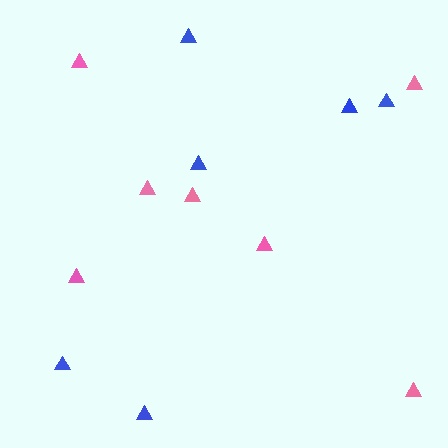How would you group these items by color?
There are 2 groups: one group of pink triangles (7) and one group of blue triangles (6).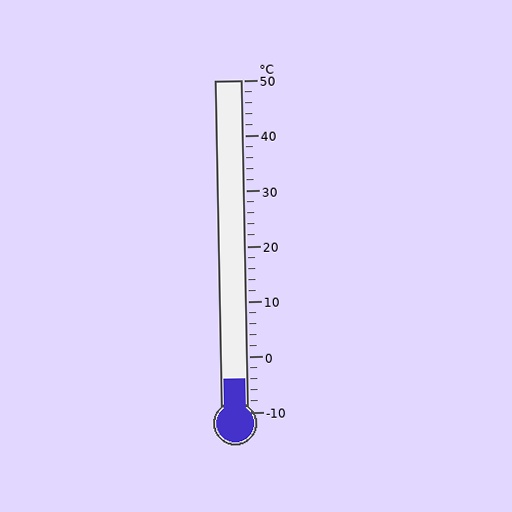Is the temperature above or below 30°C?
The temperature is below 30°C.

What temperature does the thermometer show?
The thermometer shows approximately -4°C.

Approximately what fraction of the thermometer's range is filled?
The thermometer is filled to approximately 10% of its range.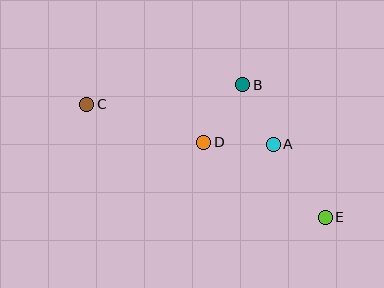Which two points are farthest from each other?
Points C and E are farthest from each other.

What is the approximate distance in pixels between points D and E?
The distance between D and E is approximately 143 pixels.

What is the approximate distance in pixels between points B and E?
The distance between B and E is approximately 156 pixels.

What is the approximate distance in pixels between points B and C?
The distance between B and C is approximately 157 pixels.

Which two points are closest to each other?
Points A and B are closest to each other.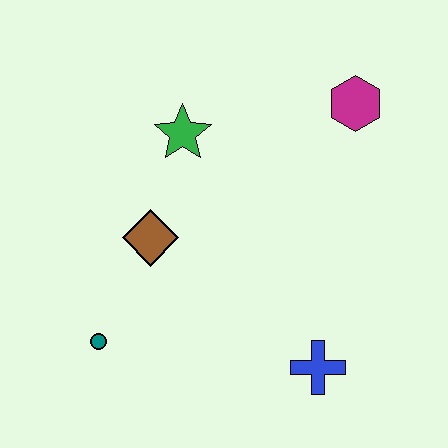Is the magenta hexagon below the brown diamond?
No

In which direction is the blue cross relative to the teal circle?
The blue cross is to the right of the teal circle.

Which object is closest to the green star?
The brown diamond is closest to the green star.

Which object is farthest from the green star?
The blue cross is farthest from the green star.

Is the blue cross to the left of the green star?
No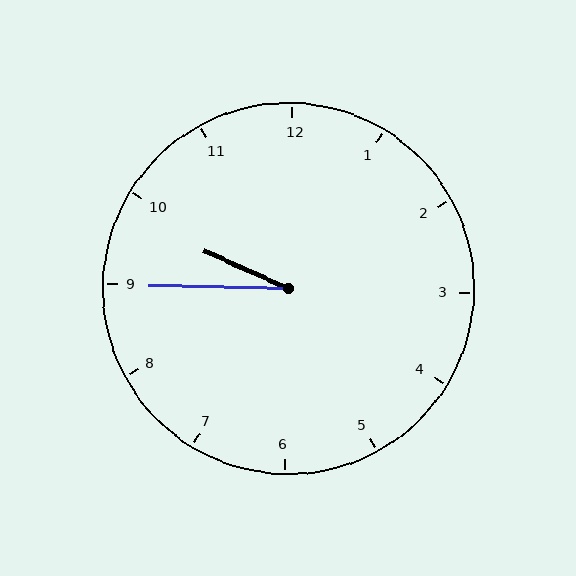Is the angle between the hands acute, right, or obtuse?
It is acute.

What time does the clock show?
9:45.